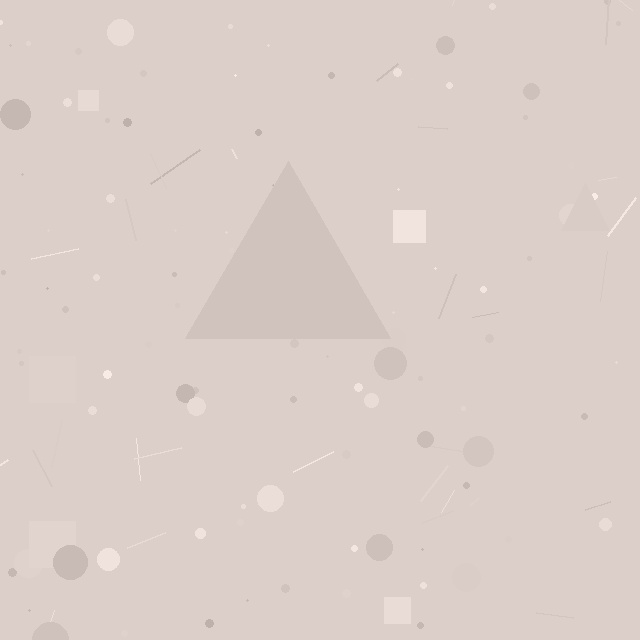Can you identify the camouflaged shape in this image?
The camouflaged shape is a triangle.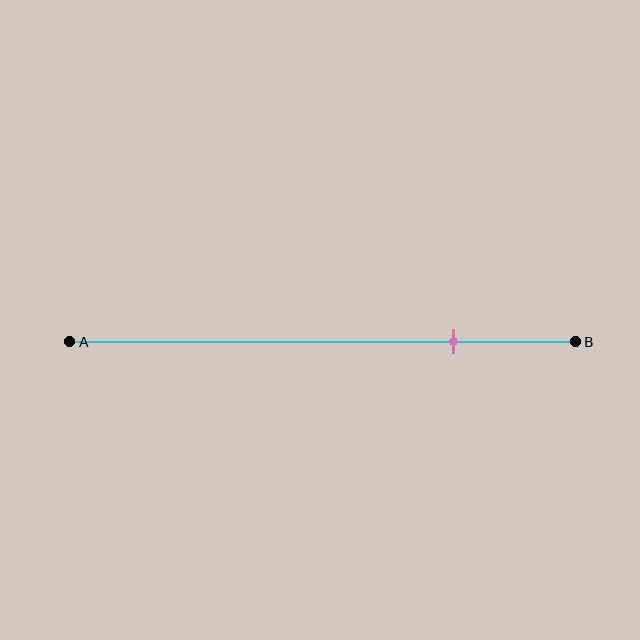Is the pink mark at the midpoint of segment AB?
No, the mark is at about 75% from A, not at the 50% midpoint.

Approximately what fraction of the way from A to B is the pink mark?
The pink mark is approximately 75% of the way from A to B.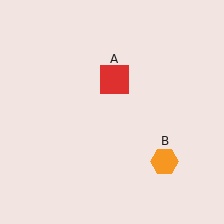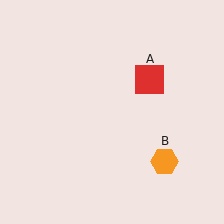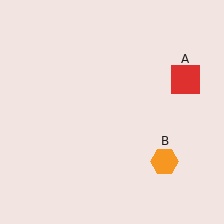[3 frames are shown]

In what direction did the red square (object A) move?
The red square (object A) moved right.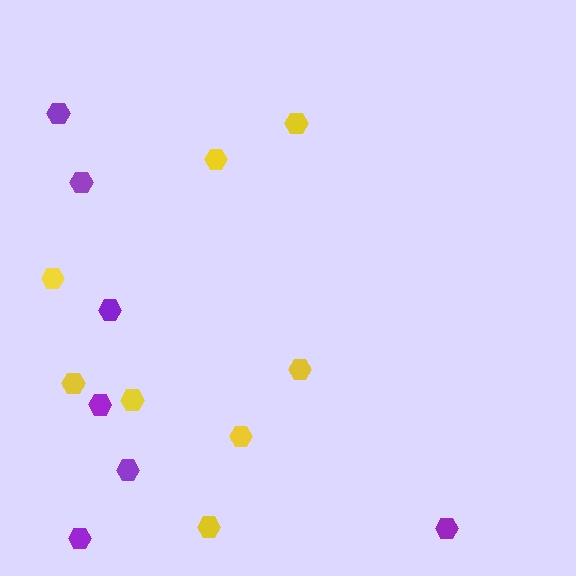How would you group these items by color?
There are 2 groups: one group of purple hexagons (7) and one group of yellow hexagons (8).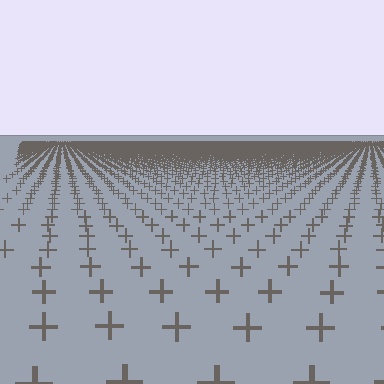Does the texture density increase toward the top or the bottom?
Density increases toward the top.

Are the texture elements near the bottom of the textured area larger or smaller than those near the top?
Larger. Near the bottom, elements are closer to the viewer and appear at a bigger on-screen size.